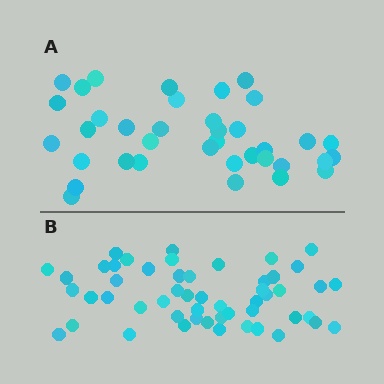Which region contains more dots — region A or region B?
Region B (the bottom region) has more dots.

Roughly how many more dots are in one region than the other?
Region B has approximately 15 more dots than region A.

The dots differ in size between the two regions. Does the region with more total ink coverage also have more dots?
No. Region A has more total ink coverage because its dots are larger, but region B actually contains more individual dots. Total area can be misleading — the number of items is what matters here.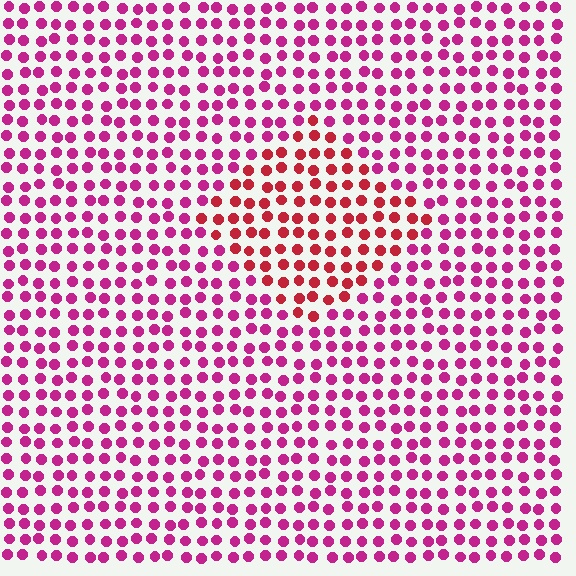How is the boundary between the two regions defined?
The boundary is defined purely by a slight shift in hue (about 32 degrees). Spacing, size, and orientation are identical on both sides.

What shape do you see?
I see a diamond.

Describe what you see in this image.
The image is filled with small magenta elements in a uniform arrangement. A diamond-shaped region is visible where the elements are tinted to a slightly different hue, forming a subtle color boundary.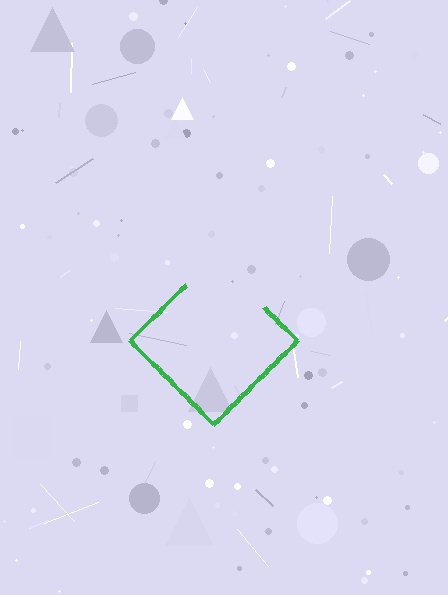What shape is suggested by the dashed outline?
The dashed outline suggests a diamond.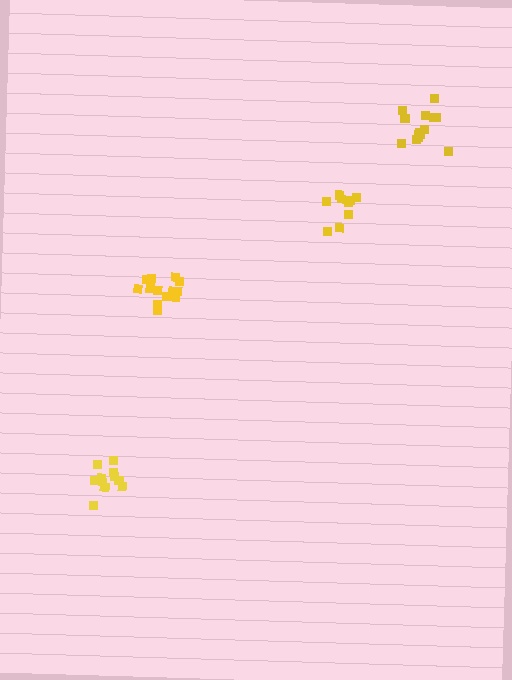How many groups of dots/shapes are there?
There are 4 groups.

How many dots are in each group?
Group 1: 14 dots, Group 2: 15 dots, Group 3: 9 dots, Group 4: 13 dots (51 total).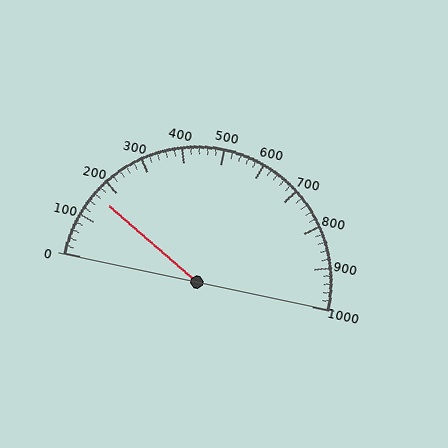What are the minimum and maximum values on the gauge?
The gauge ranges from 0 to 1000.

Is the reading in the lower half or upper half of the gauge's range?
The reading is in the lower half of the range (0 to 1000).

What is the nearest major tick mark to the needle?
The nearest major tick mark is 200.